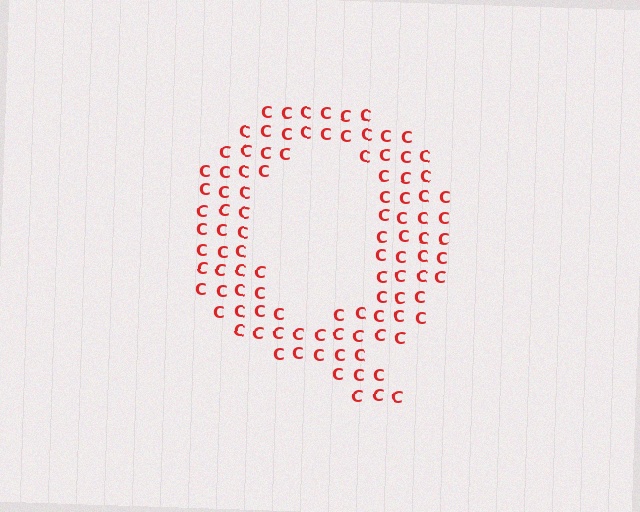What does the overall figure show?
The overall figure shows the letter Q.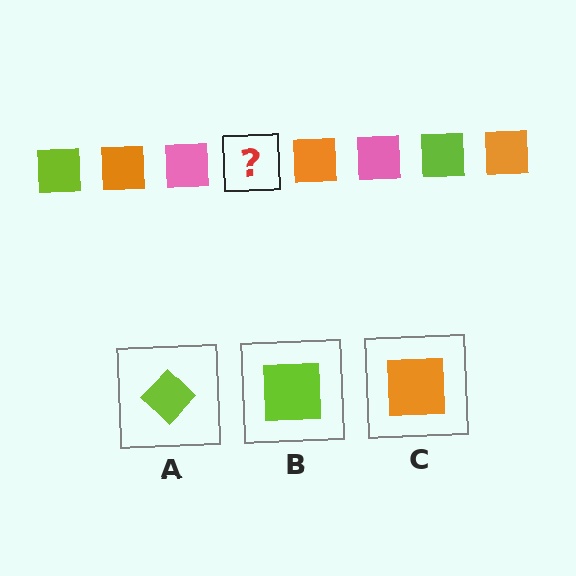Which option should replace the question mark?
Option B.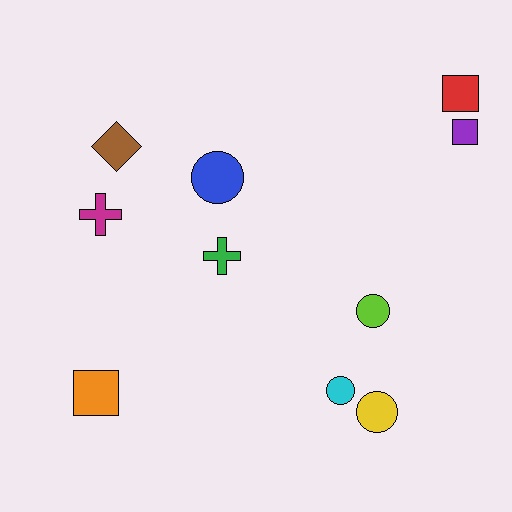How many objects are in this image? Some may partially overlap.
There are 10 objects.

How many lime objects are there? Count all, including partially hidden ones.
There is 1 lime object.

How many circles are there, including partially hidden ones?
There are 4 circles.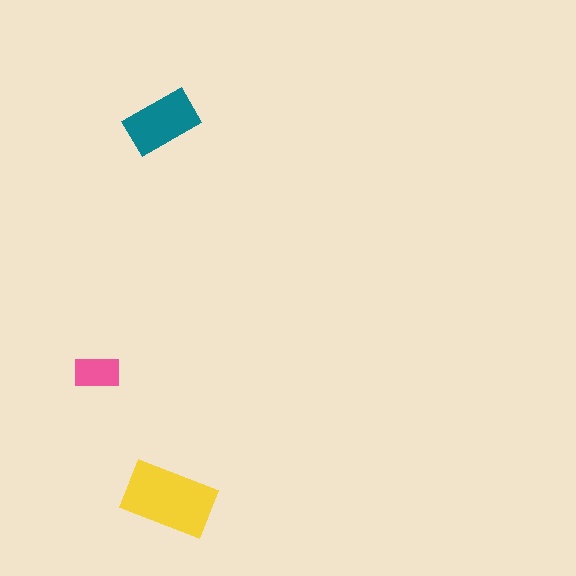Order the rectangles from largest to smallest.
the yellow one, the teal one, the pink one.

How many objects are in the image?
There are 3 objects in the image.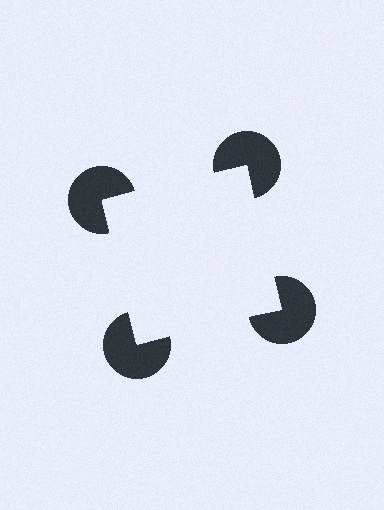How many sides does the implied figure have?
4 sides.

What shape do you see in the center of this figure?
An illusory square — its edges are inferred from the aligned wedge cuts in the pac-man discs, not physically drawn.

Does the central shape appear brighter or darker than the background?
It typically appears slightly brighter than the background, even though no actual brightness change is drawn.